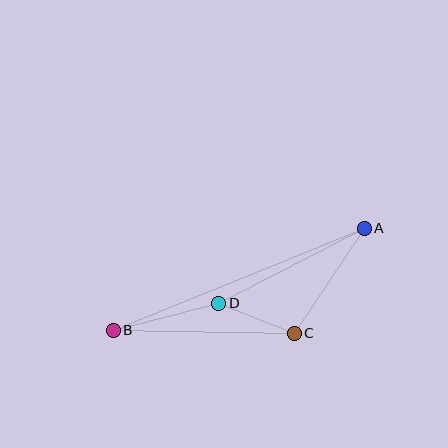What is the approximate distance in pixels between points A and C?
The distance between A and C is approximately 126 pixels.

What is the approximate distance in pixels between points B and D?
The distance between B and D is approximately 109 pixels.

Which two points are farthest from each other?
Points A and B are farthest from each other.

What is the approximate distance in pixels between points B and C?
The distance between B and C is approximately 181 pixels.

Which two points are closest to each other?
Points C and D are closest to each other.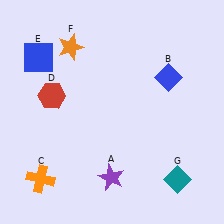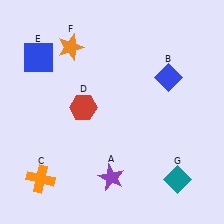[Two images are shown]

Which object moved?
The red hexagon (D) moved right.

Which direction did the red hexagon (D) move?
The red hexagon (D) moved right.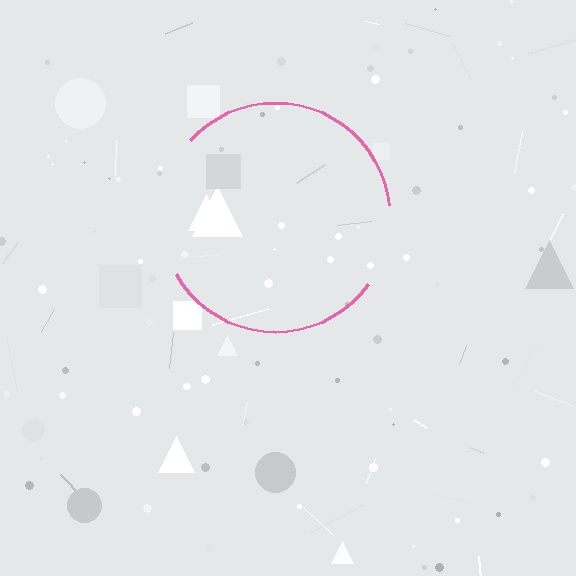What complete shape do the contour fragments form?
The contour fragments form a circle.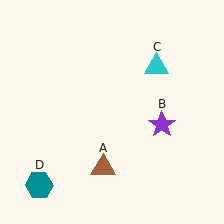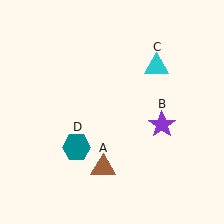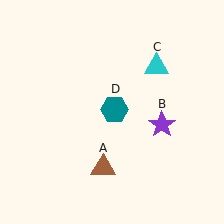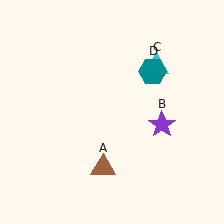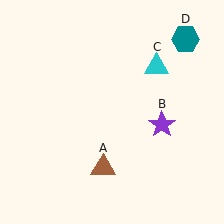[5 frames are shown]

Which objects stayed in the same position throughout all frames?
Brown triangle (object A) and purple star (object B) and cyan triangle (object C) remained stationary.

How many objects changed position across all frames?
1 object changed position: teal hexagon (object D).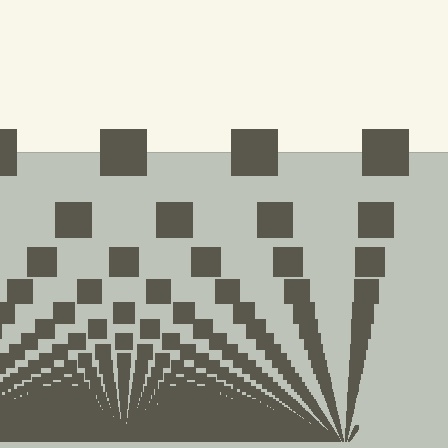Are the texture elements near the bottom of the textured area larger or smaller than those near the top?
Smaller. The gradient is inverted — elements near the bottom are smaller and denser.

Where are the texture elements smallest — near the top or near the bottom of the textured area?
Near the bottom.